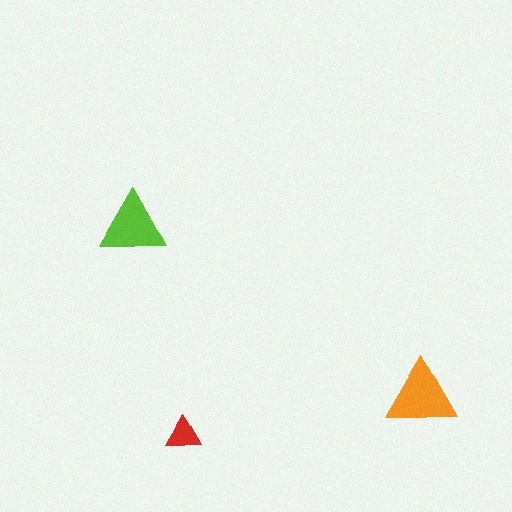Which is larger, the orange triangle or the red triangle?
The orange one.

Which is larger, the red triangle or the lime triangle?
The lime one.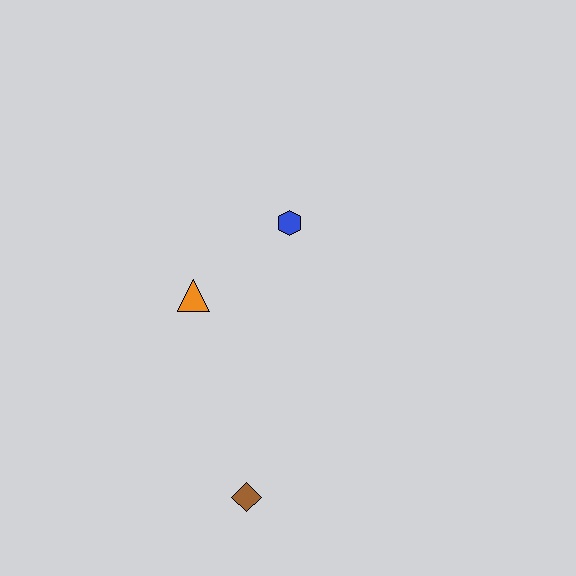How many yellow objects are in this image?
There are no yellow objects.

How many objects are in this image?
There are 3 objects.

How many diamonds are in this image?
There is 1 diamond.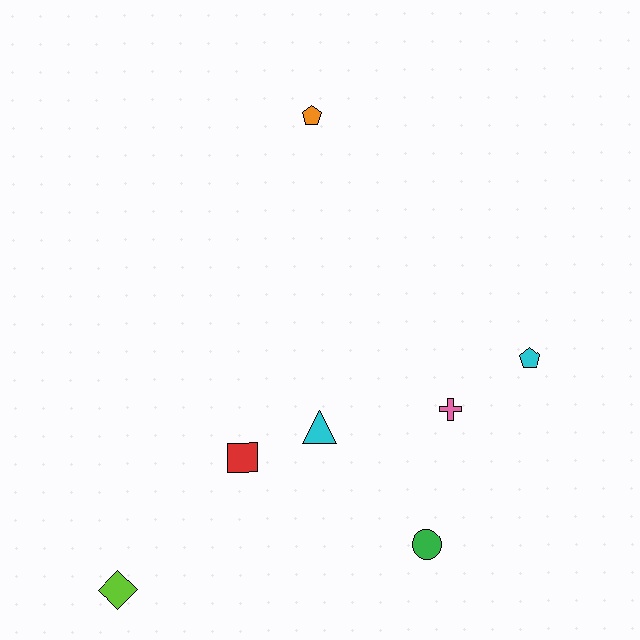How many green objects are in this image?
There is 1 green object.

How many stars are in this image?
There are no stars.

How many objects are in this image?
There are 7 objects.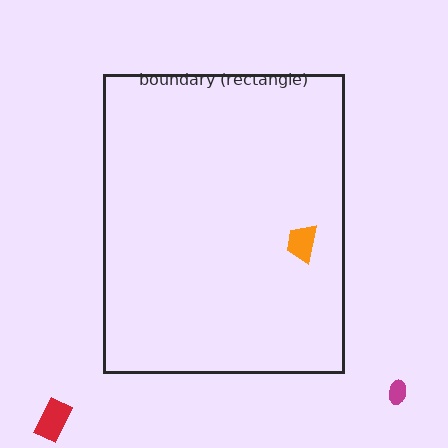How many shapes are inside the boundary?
1 inside, 2 outside.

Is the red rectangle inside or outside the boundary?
Outside.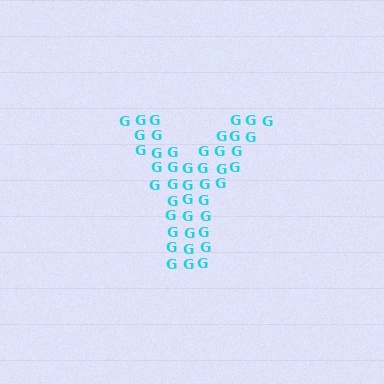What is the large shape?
The large shape is the letter Y.